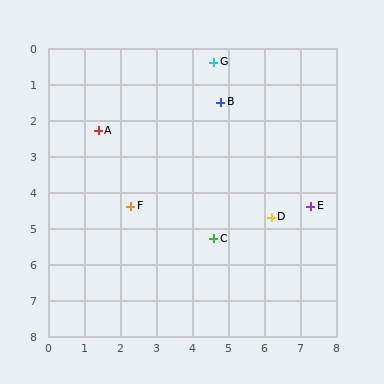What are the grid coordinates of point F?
Point F is at approximately (2.3, 4.4).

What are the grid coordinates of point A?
Point A is at approximately (1.4, 2.3).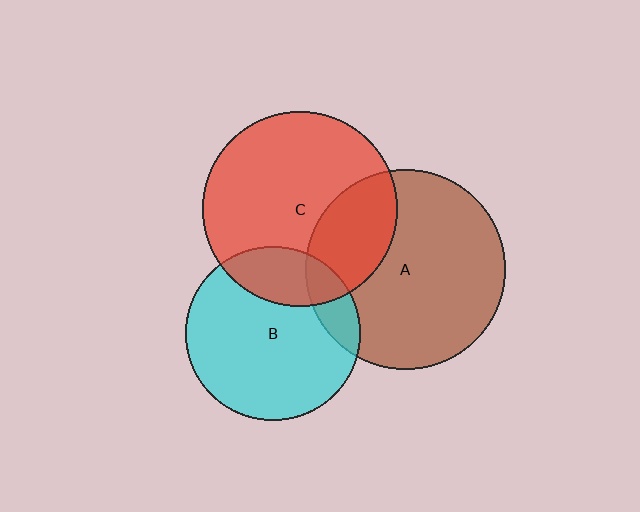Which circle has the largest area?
Circle A (brown).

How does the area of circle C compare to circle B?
Approximately 1.2 times.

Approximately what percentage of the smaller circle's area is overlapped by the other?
Approximately 15%.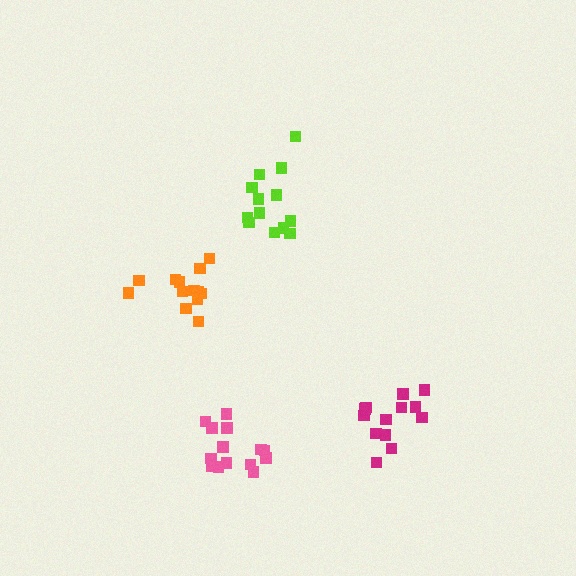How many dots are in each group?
Group 1: 13 dots, Group 2: 14 dots, Group 3: 13 dots, Group 4: 13 dots (53 total).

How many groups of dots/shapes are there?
There are 4 groups.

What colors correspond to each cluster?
The clusters are colored: orange, pink, lime, magenta.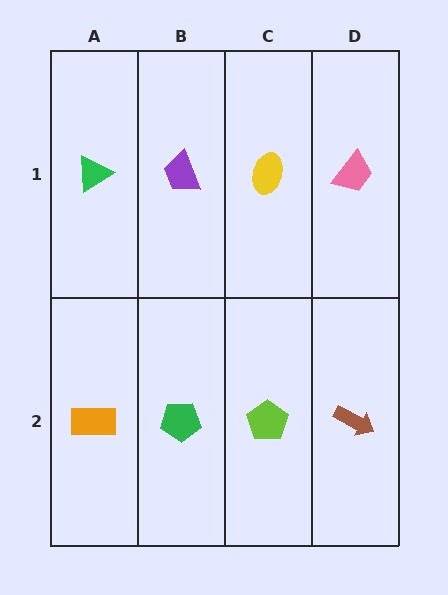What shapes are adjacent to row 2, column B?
A purple trapezoid (row 1, column B), an orange rectangle (row 2, column A), a lime pentagon (row 2, column C).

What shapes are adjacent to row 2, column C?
A yellow ellipse (row 1, column C), a green pentagon (row 2, column B), a brown arrow (row 2, column D).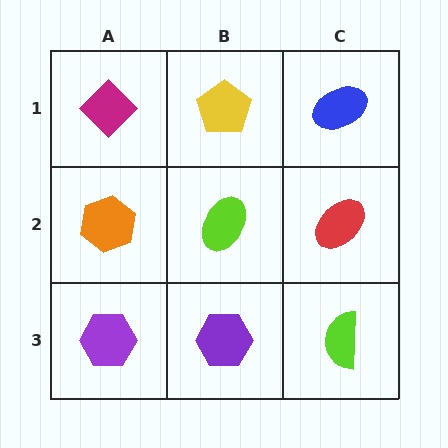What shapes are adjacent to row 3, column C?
A red ellipse (row 2, column C), a purple hexagon (row 3, column B).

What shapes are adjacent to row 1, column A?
An orange hexagon (row 2, column A), a yellow pentagon (row 1, column B).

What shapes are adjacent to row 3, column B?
A lime ellipse (row 2, column B), a purple hexagon (row 3, column A), a lime semicircle (row 3, column C).